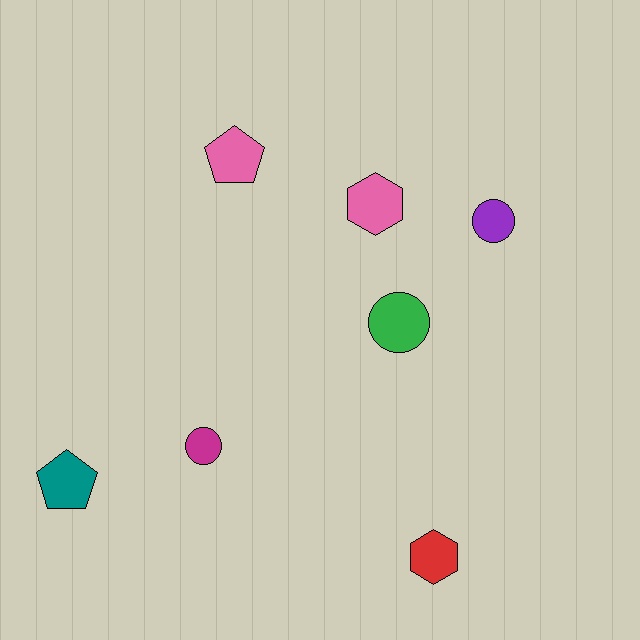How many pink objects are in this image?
There are 2 pink objects.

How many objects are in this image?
There are 7 objects.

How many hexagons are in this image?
There are 2 hexagons.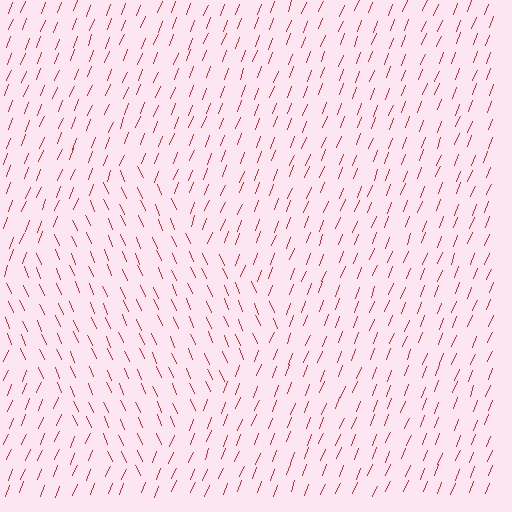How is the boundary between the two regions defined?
The boundary is defined purely by a change in line orientation (approximately 45 degrees difference). All lines are the same color and thickness.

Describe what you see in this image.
The image is filled with small red line segments. A diamond region in the image has lines oriented differently from the surrounding lines, creating a visible texture boundary.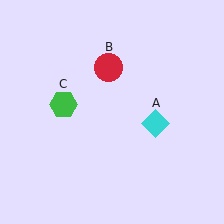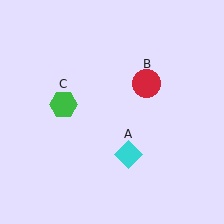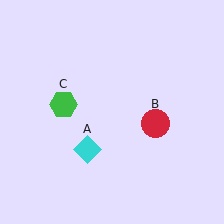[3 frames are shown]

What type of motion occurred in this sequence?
The cyan diamond (object A), red circle (object B) rotated clockwise around the center of the scene.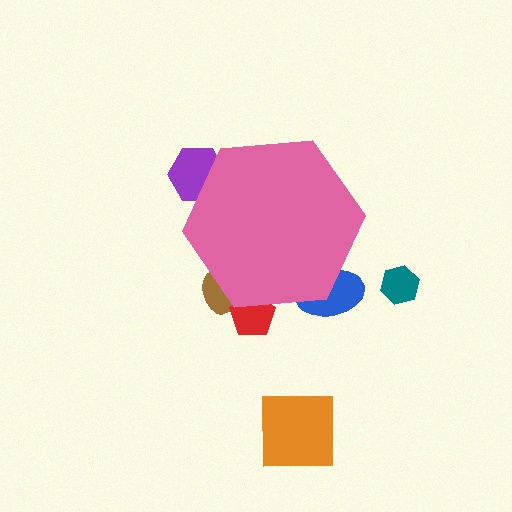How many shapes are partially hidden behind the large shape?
4 shapes are partially hidden.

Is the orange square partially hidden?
No, the orange square is fully visible.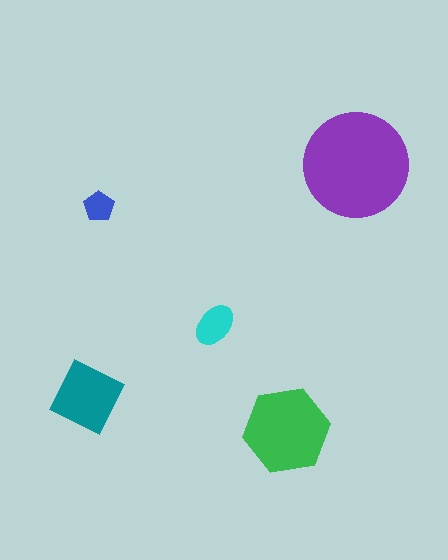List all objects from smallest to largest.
The blue pentagon, the cyan ellipse, the teal square, the green hexagon, the purple circle.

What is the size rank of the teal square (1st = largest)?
3rd.